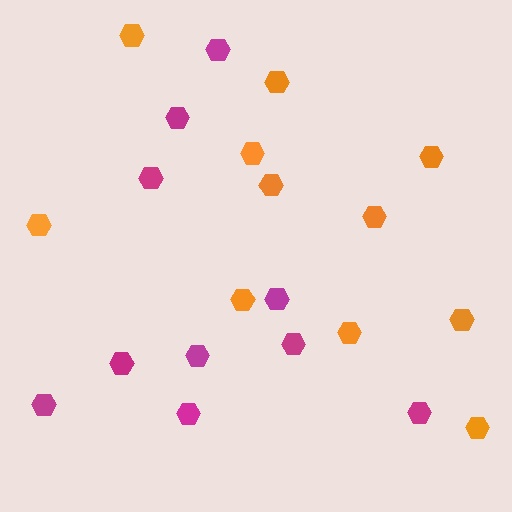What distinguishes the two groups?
There are 2 groups: one group of orange hexagons (11) and one group of magenta hexagons (10).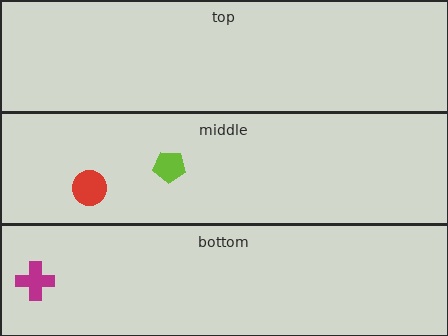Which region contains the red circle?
The middle region.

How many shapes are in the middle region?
2.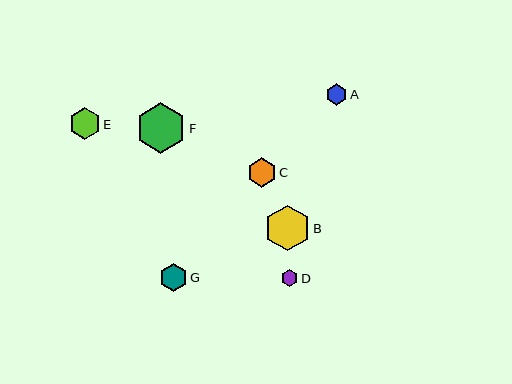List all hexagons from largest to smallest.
From largest to smallest: F, B, E, C, G, A, D.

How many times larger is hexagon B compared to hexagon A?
Hexagon B is approximately 2.1 times the size of hexagon A.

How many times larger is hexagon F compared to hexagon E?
Hexagon F is approximately 1.6 times the size of hexagon E.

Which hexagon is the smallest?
Hexagon D is the smallest with a size of approximately 17 pixels.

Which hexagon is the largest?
Hexagon F is the largest with a size of approximately 50 pixels.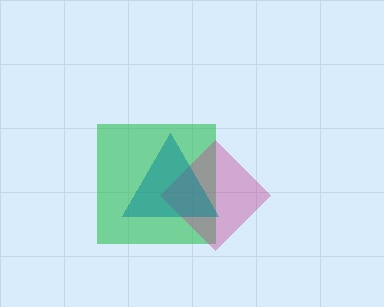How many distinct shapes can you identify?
There are 3 distinct shapes: a green square, a magenta diamond, a teal triangle.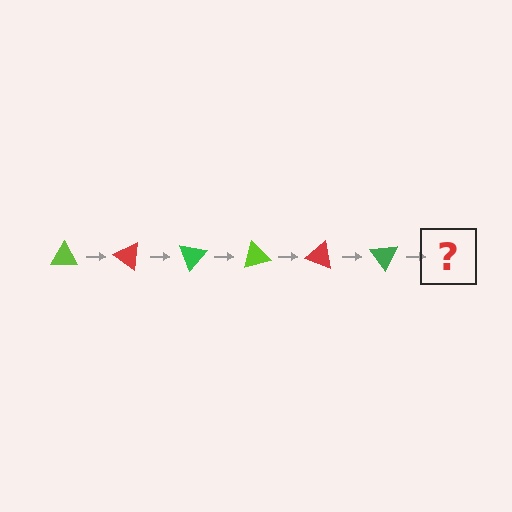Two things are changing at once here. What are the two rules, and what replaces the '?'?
The two rules are that it rotates 35 degrees each step and the color cycles through lime, red, and green. The '?' should be a lime triangle, rotated 210 degrees from the start.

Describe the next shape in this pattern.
It should be a lime triangle, rotated 210 degrees from the start.